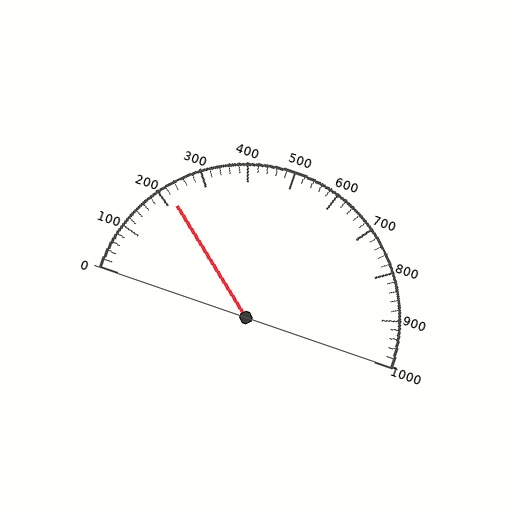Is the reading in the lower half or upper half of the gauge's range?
The reading is in the lower half of the range (0 to 1000).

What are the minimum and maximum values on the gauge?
The gauge ranges from 0 to 1000.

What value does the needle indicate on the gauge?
The needle indicates approximately 220.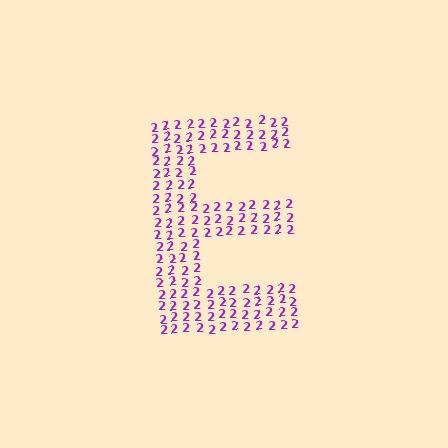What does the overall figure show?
The overall figure shows the letter E.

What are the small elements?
The small elements are digit 2's.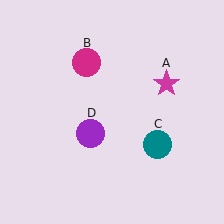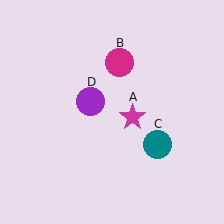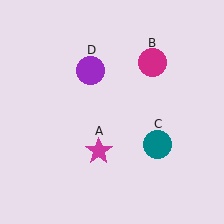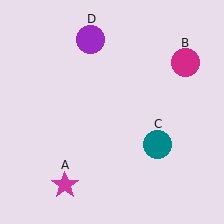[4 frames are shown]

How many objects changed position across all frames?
3 objects changed position: magenta star (object A), magenta circle (object B), purple circle (object D).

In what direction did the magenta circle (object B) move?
The magenta circle (object B) moved right.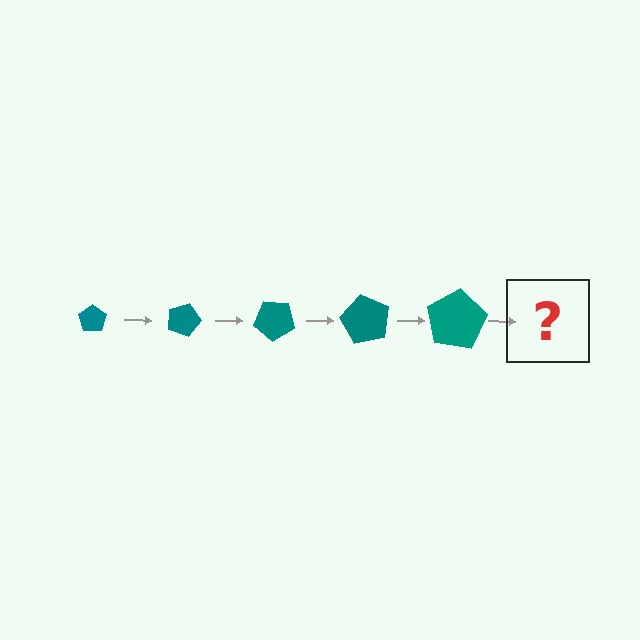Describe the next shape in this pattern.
It should be a pentagon, larger than the previous one and rotated 100 degrees from the start.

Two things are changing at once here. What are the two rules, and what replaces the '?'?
The two rules are that the pentagon grows larger each step and it rotates 20 degrees each step. The '?' should be a pentagon, larger than the previous one and rotated 100 degrees from the start.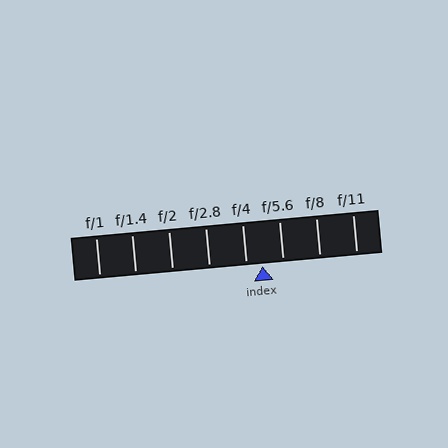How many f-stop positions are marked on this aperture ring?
There are 8 f-stop positions marked.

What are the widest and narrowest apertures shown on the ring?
The widest aperture shown is f/1 and the narrowest is f/11.